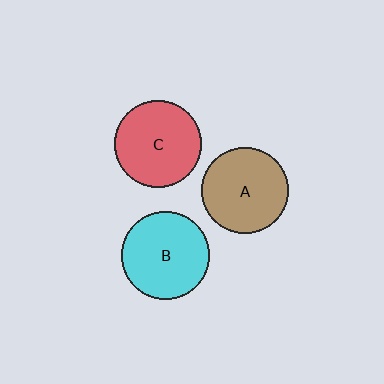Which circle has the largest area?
Circle B (cyan).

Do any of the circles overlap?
No, none of the circles overlap.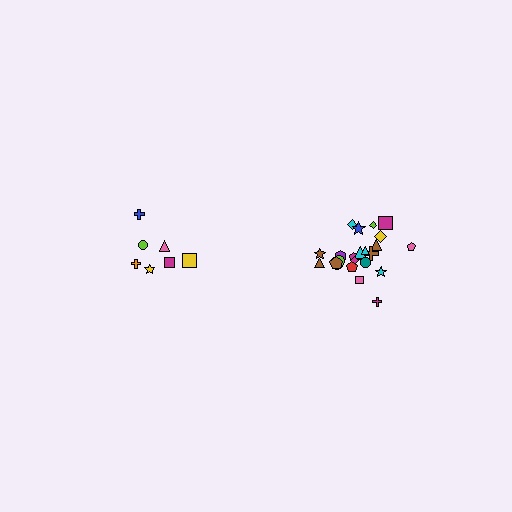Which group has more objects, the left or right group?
The right group.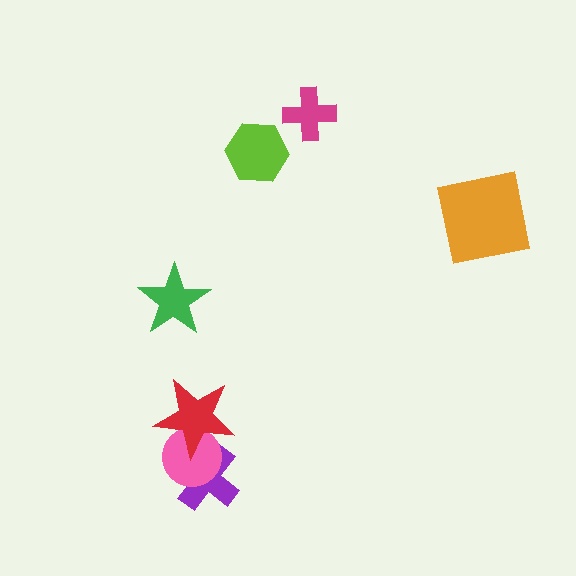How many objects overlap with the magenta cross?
0 objects overlap with the magenta cross.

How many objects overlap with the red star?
2 objects overlap with the red star.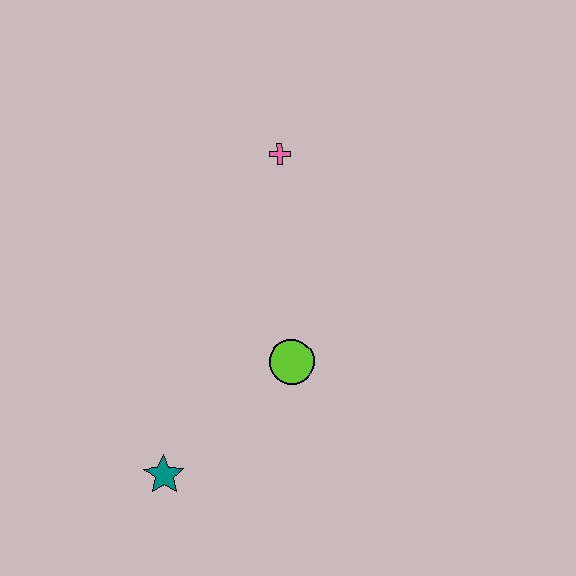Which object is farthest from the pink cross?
The teal star is farthest from the pink cross.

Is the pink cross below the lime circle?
No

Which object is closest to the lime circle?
The teal star is closest to the lime circle.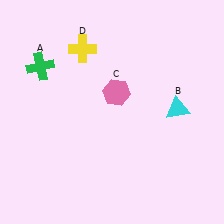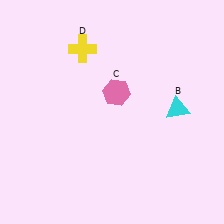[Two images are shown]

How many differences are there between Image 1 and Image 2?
There is 1 difference between the two images.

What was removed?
The green cross (A) was removed in Image 2.